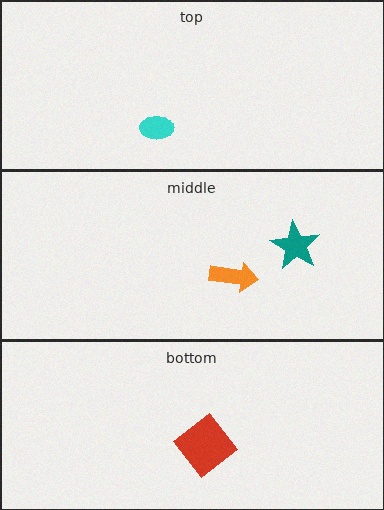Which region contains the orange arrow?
The middle region.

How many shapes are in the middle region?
2.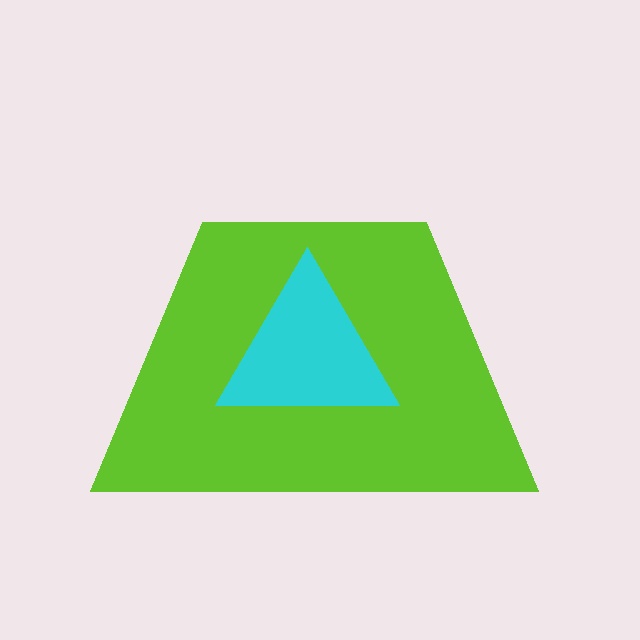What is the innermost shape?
The cyan triangle.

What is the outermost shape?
The lime trapezoid.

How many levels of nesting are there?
2.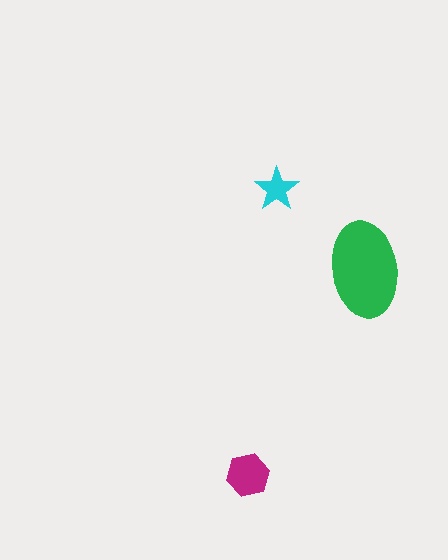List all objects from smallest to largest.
The cyan star, the magenta hexagon, the green ellipse.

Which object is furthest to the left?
The magenta hexagon is leftmost.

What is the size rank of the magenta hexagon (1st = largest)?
2nd.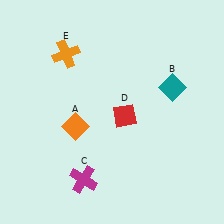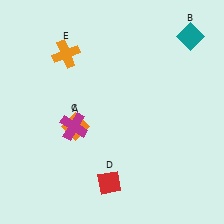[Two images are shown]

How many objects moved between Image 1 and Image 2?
3 objects moved between the two images.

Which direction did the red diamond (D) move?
The red diamond (D) moved down.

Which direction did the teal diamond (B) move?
The teal diamond (B) moved up.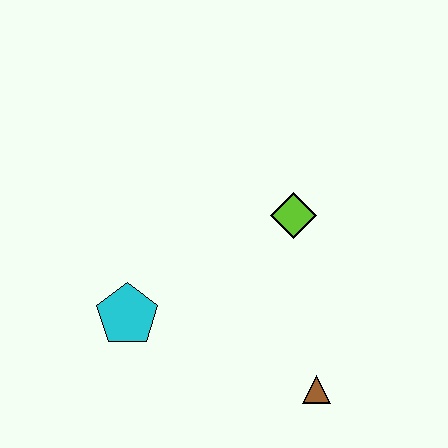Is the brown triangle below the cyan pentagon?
Yes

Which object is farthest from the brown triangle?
The cyan pentagon is farthest from the brown triangle.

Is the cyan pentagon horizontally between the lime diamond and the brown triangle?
No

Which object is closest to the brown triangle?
The lime diamond is closest to the brown triangle.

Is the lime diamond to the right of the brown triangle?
No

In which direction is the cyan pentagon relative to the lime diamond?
The cyan pentagon is to the left of the lime diamond.